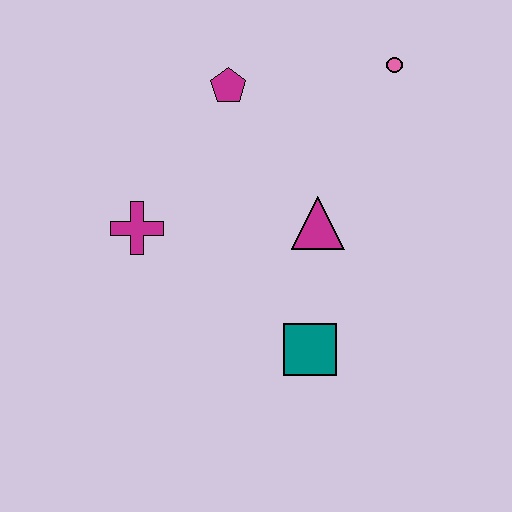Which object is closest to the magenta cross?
The magenta pentagon is closest to the magenta cross.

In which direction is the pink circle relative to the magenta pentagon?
The pink circle is to the right of the magenta pentagon.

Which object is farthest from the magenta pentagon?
The teal square is farthest from the magenta pentagon.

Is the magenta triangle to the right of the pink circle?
No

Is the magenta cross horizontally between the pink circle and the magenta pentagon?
No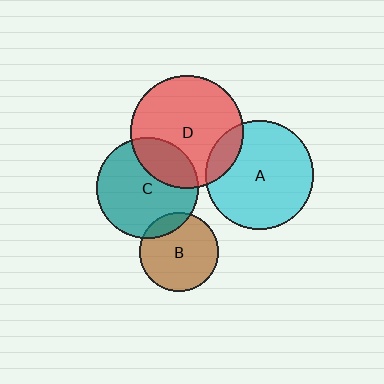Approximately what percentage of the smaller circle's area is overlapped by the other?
Approximately 15%.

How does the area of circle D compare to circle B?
Approximately 2.0 times.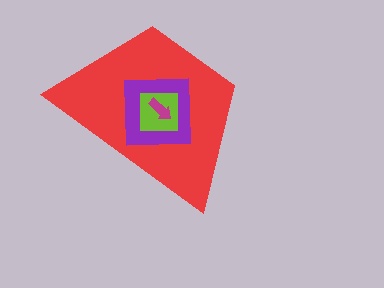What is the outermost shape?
The red trapezoid.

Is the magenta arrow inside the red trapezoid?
Yes.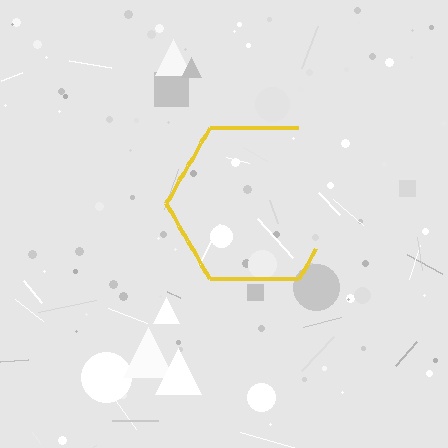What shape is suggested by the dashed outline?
The dashed outline suggests a hexagon.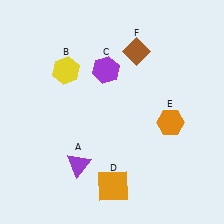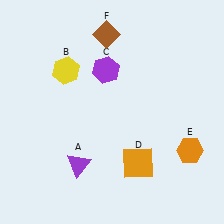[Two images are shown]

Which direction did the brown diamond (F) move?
The brown diamond (F) moved left.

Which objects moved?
The objects that moved are: the orange square (D), the orange hexagon (E), the brown diamond (F).